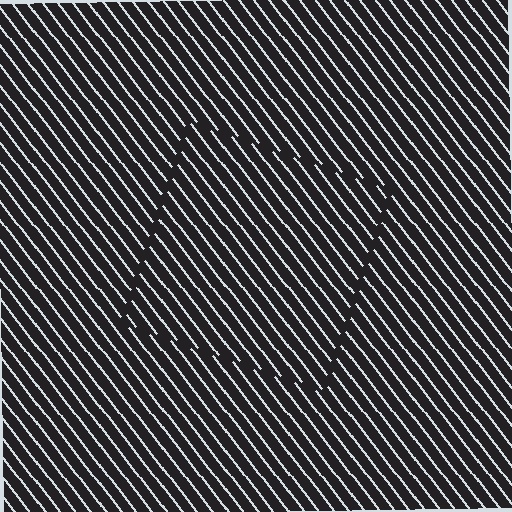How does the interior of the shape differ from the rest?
The interior of the shape contains the same grating, shifted by half a period — the contour is defined by the phase discontinuity where line-ends from the inner and outer gratings abut.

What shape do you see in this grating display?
An illusory square. The interior of the shape contains the same grating, shifted by half a period — the contour is defined by the phase discontinuity where line-ends from the inner and outer gratings abut.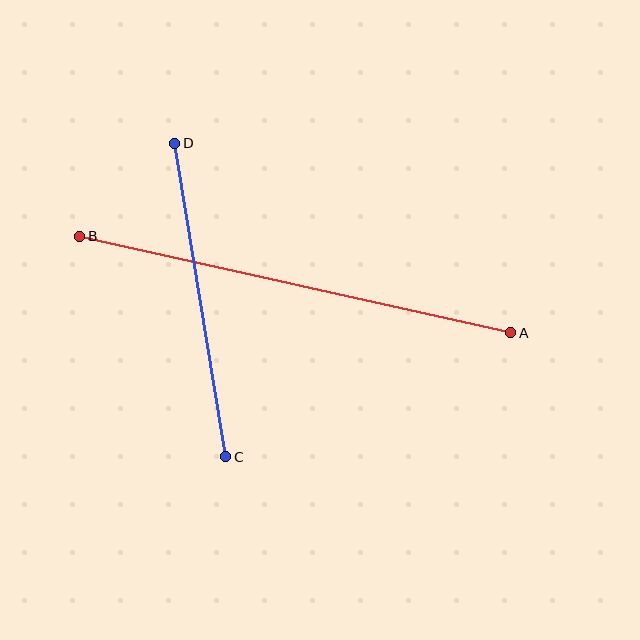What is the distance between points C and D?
The distance is approximately 318 pixels.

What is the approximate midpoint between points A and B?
The midpoint is at approximately (295, 285) pixels.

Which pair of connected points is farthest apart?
Points A and B are farthest apart.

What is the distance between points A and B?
The distance is approximately 441 pixels.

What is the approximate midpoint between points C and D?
The midpoint is at approximately (200, 300) pixels.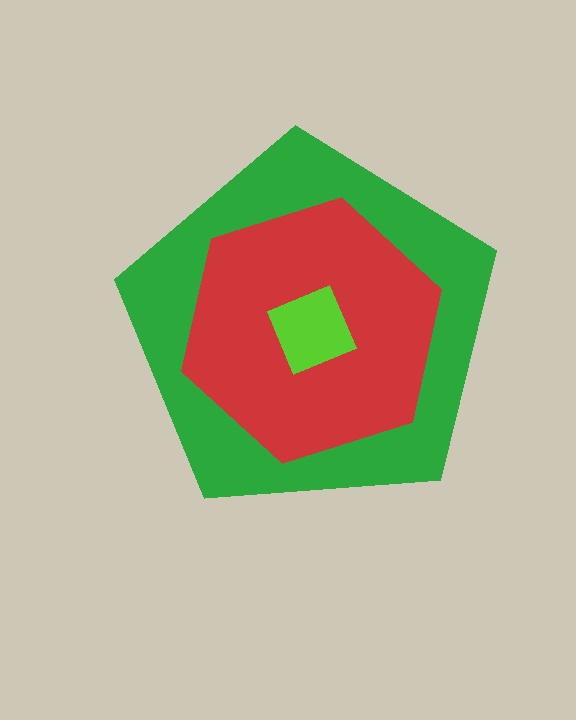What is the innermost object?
The lime square.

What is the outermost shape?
The green pentagon.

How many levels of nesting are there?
3.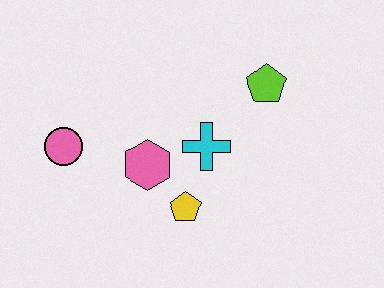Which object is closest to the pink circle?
The pink hexagon is closest to the pink circle.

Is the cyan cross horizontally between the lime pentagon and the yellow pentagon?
Yes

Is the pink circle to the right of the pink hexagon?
No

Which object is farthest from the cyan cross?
The pink circle is farthest from the cyan cross.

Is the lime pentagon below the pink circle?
No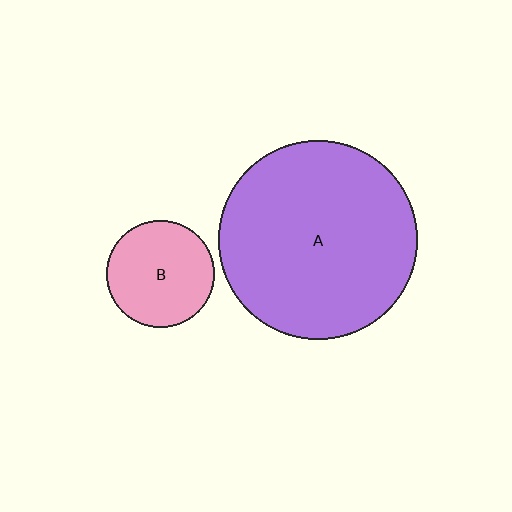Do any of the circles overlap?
No, none of the circles overlap.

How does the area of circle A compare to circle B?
Approximately 3.4 times.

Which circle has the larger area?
Circle A (purple).